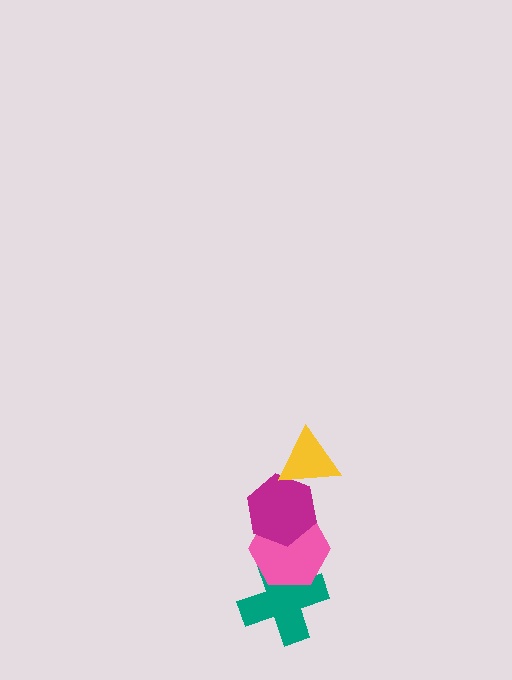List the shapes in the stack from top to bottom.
From top to bottom: the yellow triangle, the magenta hexagon, the pink hexagon, the teal cross.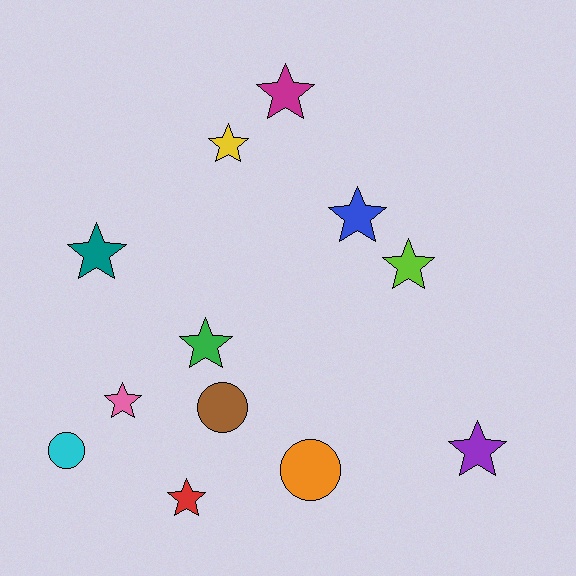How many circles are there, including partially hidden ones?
There are 3 circles.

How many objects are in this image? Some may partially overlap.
There are 12 objects.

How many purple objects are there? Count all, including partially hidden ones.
There is 1 purple object.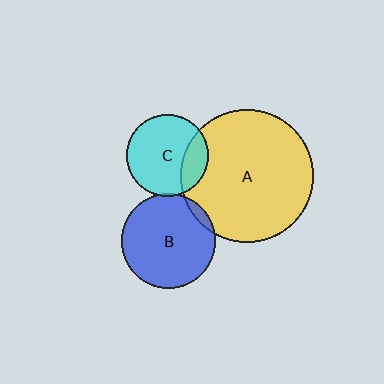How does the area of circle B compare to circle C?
Approximately 1.3 times.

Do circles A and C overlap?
Yes.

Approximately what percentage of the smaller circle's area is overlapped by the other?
Approximately 20%.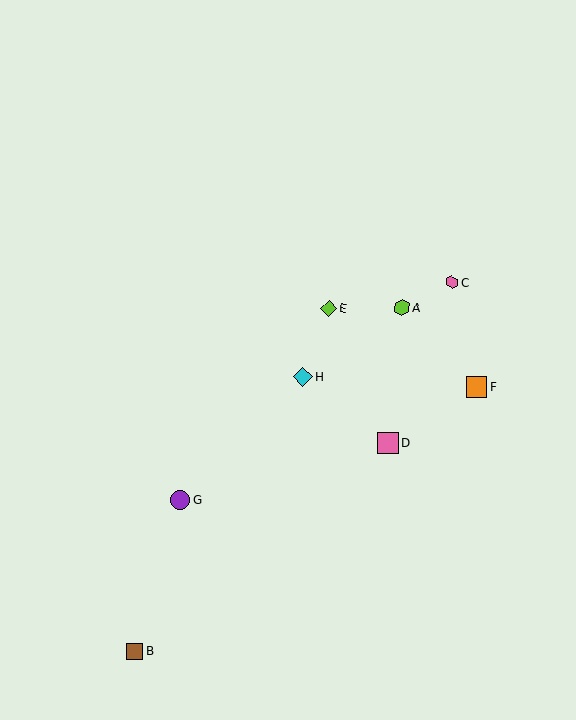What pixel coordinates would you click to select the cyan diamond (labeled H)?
Click at (302, 377) to select the cyan diamond H.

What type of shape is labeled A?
Shape A is a lime hexagon.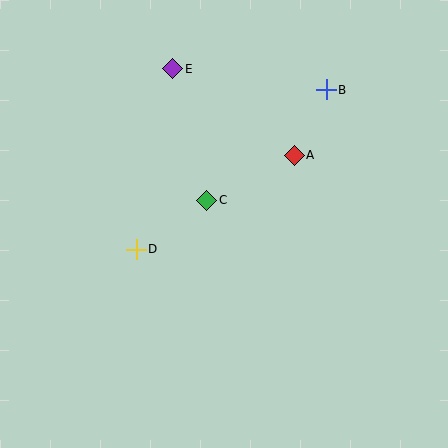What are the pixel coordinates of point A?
Point A is at (294, 155).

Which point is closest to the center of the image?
Point C at (207, 200) is closest to the center.